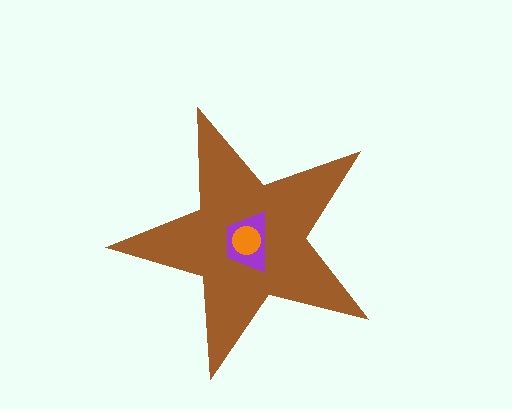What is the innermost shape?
The orange circle.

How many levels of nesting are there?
3.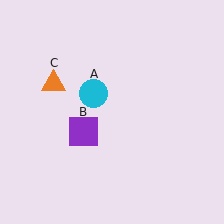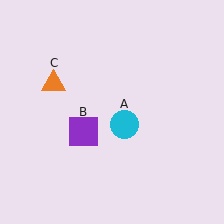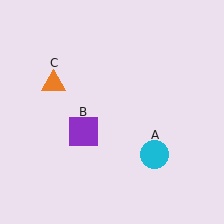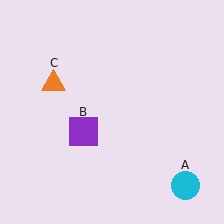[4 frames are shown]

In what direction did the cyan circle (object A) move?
The cyan circle (object A) moved down and to the right.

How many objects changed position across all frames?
1 object changed position: cyan circle (object A).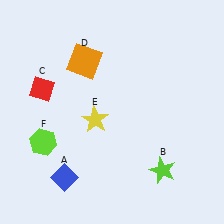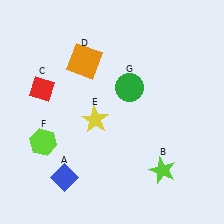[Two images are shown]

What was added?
A green circle (G) was added in Image 2.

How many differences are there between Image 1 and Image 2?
There is 1 difference between the two images.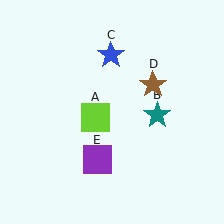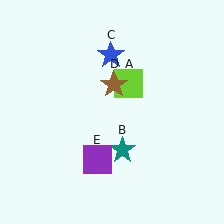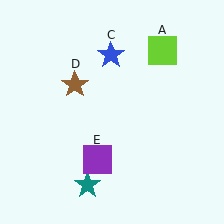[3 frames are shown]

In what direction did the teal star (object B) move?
The teal star (object B) moved down and to the left.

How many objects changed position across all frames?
3 objects changed position: lime square (object A), teal star (object B), brown star (object D).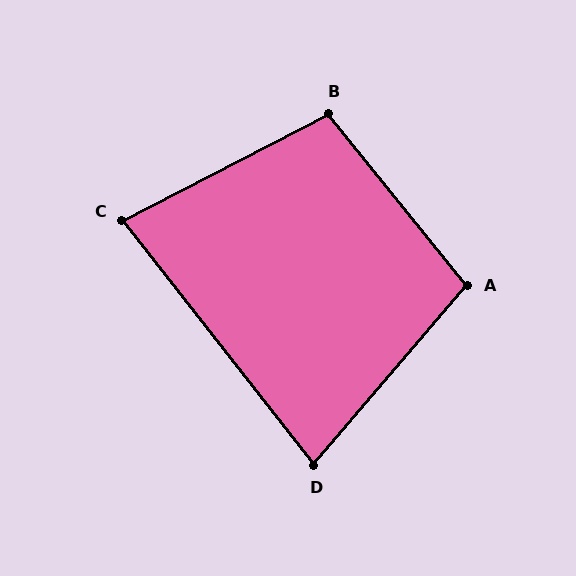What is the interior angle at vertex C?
Approximately 79 degrees (acute).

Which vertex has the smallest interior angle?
D, at approximately 79 degrees.